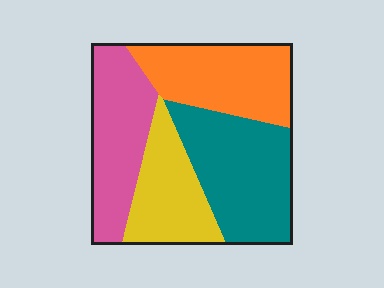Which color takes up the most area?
Teal, at roughly 30%.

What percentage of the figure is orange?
Orange covers 25% of the figure.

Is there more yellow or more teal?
Teal.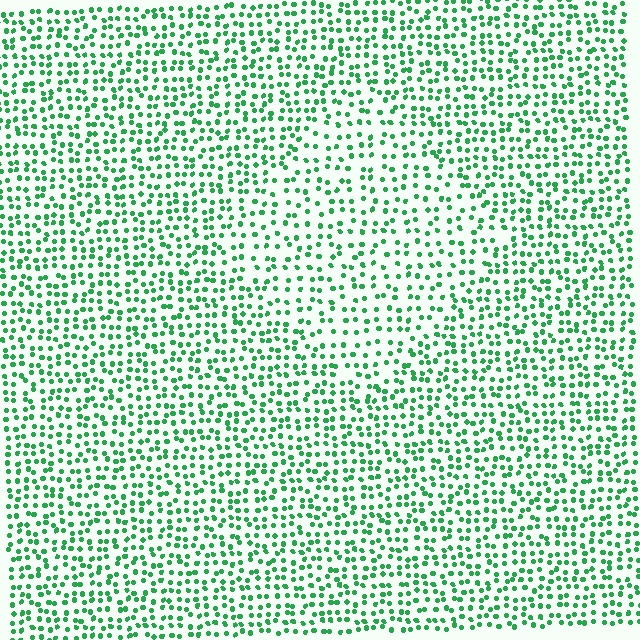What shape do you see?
I see a diamond.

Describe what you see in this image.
The image contains small green elements arranged at two different densities. A diamond-shaped region is visible where the elements are less densely packed than the surrounding area.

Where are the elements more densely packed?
The elements are more densely packed outside the diamond boundary.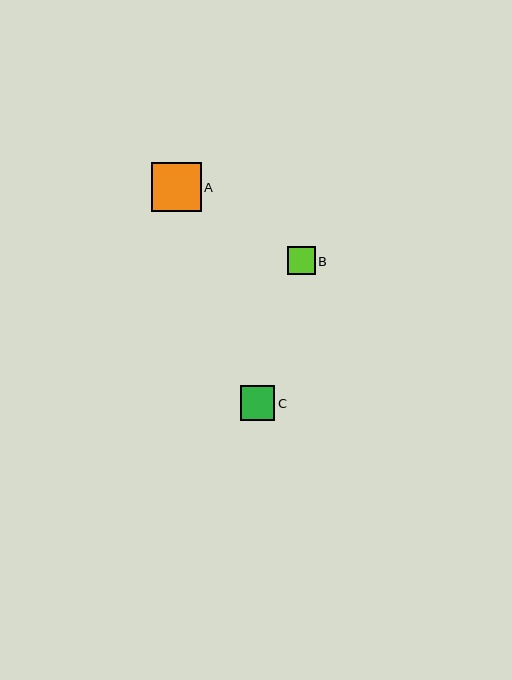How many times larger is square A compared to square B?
Square A is approximately 1.8 times the size of square B.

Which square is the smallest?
Square B is the smallest with a size of approximately 28 pixels.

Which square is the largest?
Square A is the largest with a size of approximately 49 pixels.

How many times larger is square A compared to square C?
Square A is approximately 1.4 times the size of square C.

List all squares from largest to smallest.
From largest to smallest: A, C, B.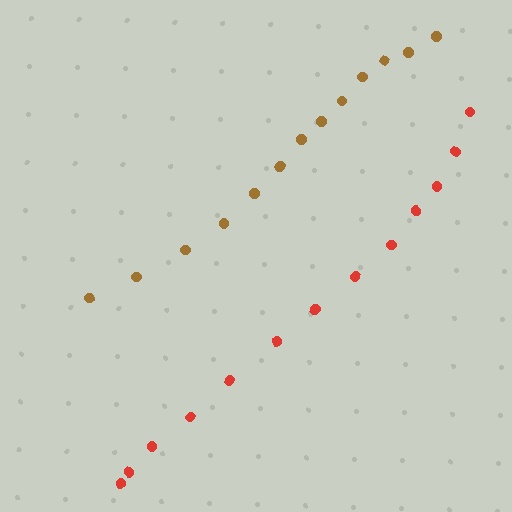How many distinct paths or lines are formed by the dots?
There are 2 distinct paths.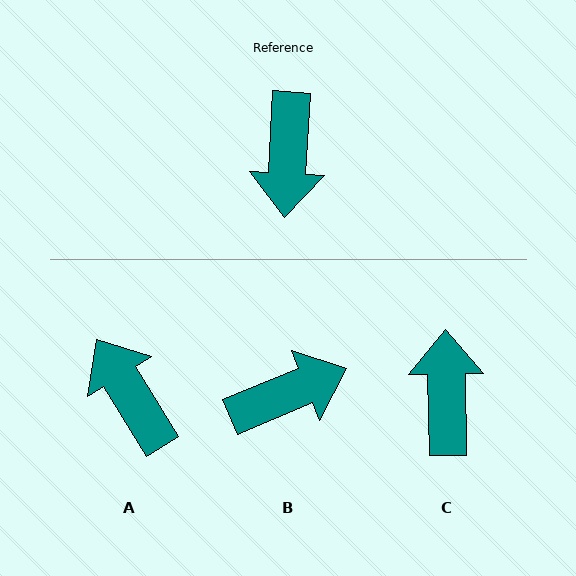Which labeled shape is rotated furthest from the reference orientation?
C, about 176 degrees away.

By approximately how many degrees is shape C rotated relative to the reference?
Approximately 176 degrees clockwise.